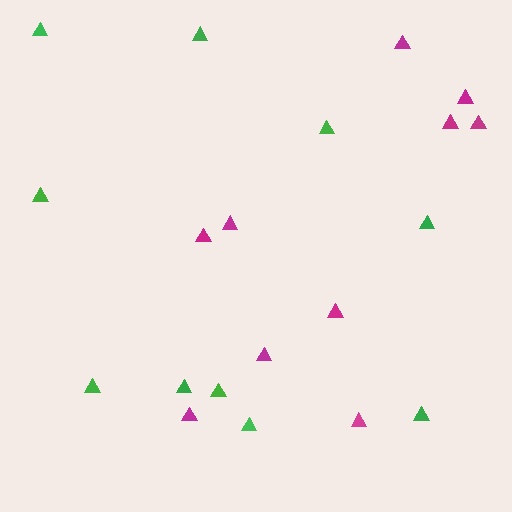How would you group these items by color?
There are 2 groups: one group of magenta triangles (10) and one group of green triangles (10).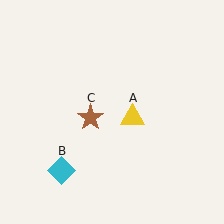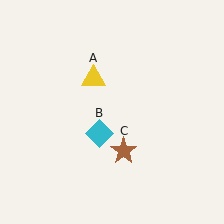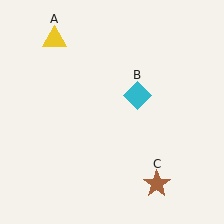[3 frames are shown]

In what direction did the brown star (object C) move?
The brown star (object C) moved down and to the right.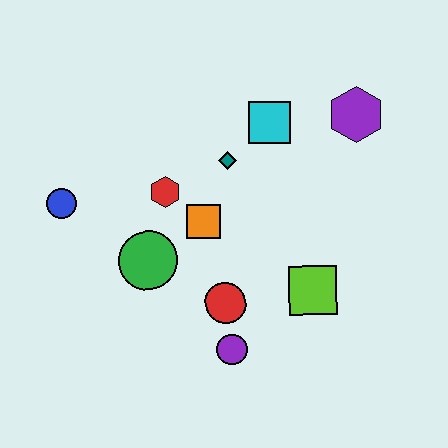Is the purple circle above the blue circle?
No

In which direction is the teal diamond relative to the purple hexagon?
The teal diamond is to the left of the purple hexagon.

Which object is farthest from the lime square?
The blue circle is farthest from the lime square.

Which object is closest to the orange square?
The red hexagon is closest to the orange square.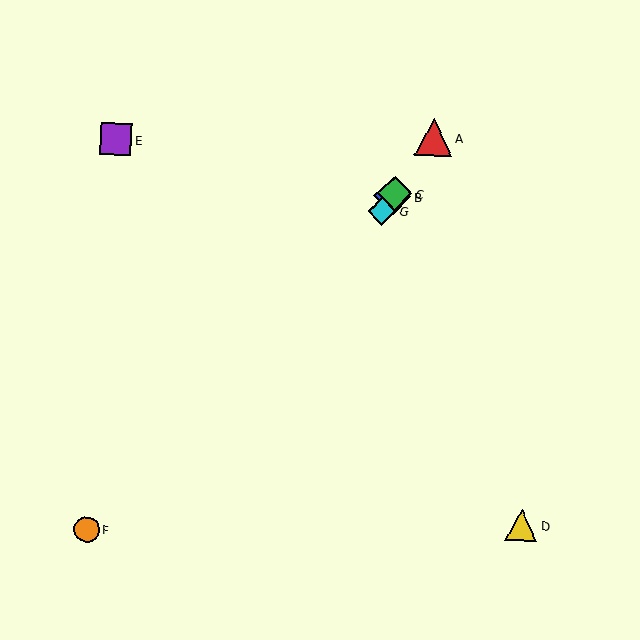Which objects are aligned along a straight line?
Objects A, B, C, G are aligned along a straight line.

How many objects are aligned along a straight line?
4 objects (A, B, C, G) are aligned along a straight line.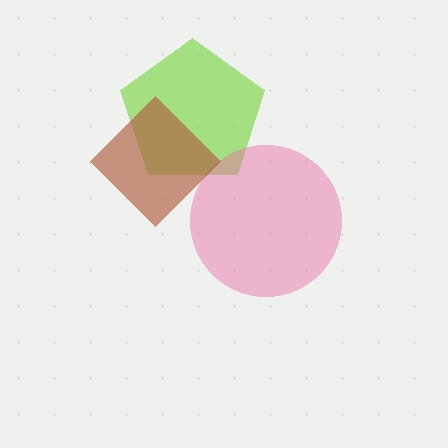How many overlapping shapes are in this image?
There are 3 overlapping shapes in the image.